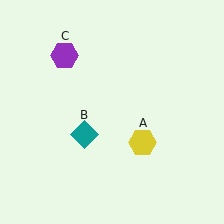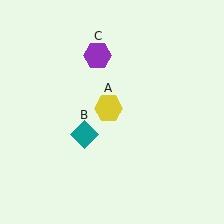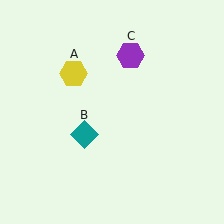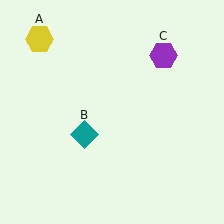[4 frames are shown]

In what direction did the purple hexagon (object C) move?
The purple hexagon (object C) moved right.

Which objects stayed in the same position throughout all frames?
Teal diamond (object B) remained stationary.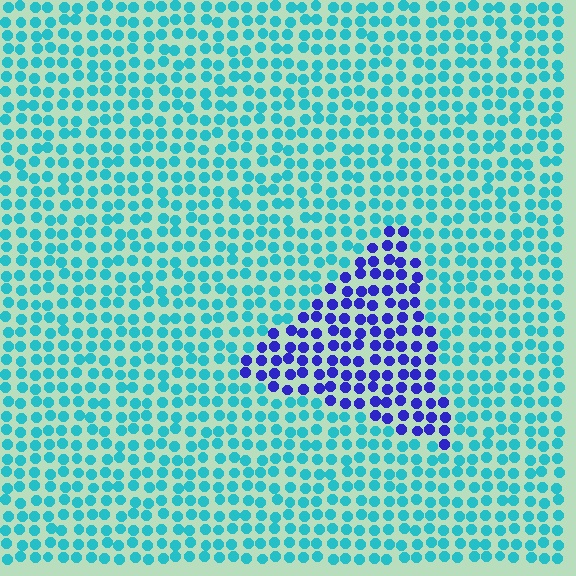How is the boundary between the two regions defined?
The boundary is defined purely by a slight shift in hue (about 59 degrees). Spacing, size, and orientation are identical on both sides.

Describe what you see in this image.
The image is filled with small cyan elements in a uniform arrangement. A triangle-shaped region is visible where the elements are tinted to a slightly different hue, forming a subtle color boundary.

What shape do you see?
I see a triangle.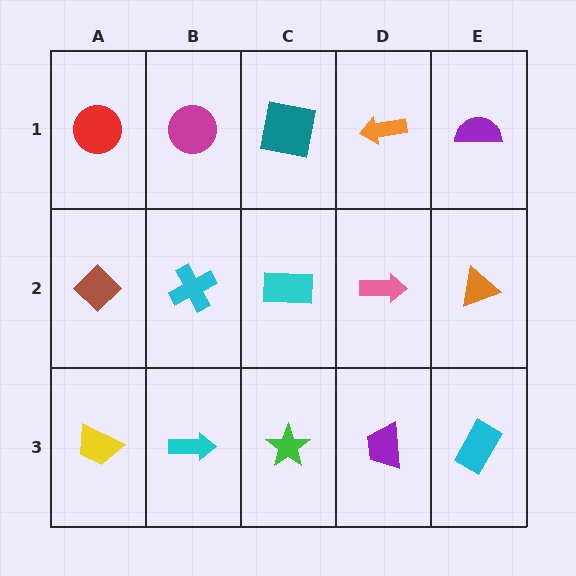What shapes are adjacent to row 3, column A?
A brown diamond (row 2, column A), a cyan arrow (row 3, column B).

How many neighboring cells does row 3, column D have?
3.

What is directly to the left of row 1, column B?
A red circle.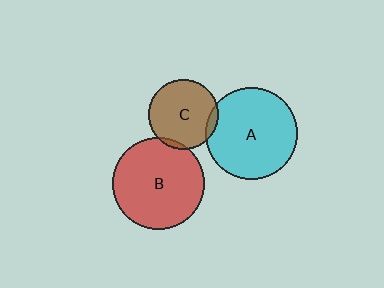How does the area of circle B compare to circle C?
Approximately 1.8 times.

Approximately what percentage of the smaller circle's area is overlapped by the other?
Approximately 5%.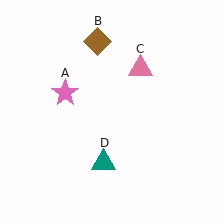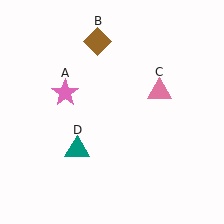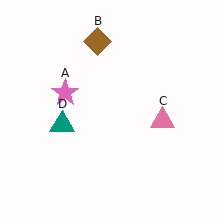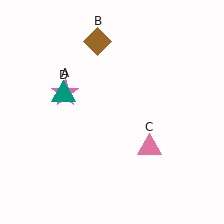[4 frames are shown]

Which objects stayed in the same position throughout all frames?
Pink star (object A) and brown diamond (object B) remained stationary.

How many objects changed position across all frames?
2 objects changed position: pink triangle (object C), teal triangle (object D).